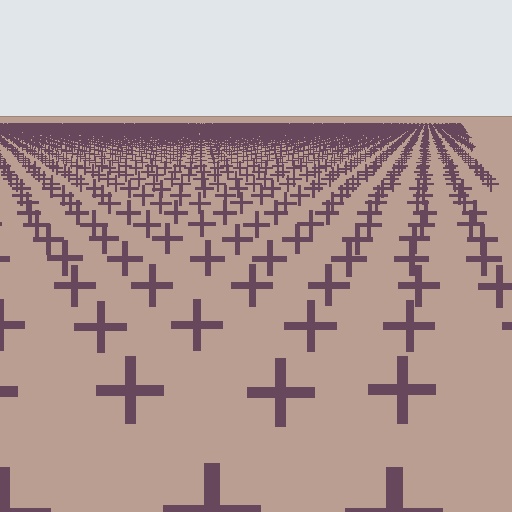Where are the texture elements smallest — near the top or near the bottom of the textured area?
Near the top.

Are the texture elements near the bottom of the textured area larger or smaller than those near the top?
Larger. Near the bottom, elements are closer to the viewer and appear at a bigger on-screen size.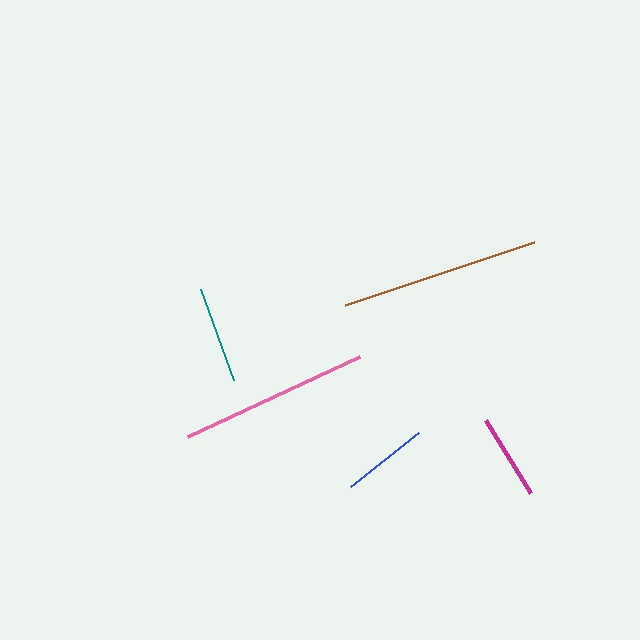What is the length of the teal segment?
The teal segment is approximately 97 pixels long.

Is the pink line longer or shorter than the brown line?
The brown line is longer than the pink line.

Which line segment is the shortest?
The magenta line is the shortest at approximately 86 pixels.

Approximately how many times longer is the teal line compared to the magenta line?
The teal line is approximately 1.1 times the length of the magenta line.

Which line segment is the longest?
The brown line is the longest at approximately 199 pixels.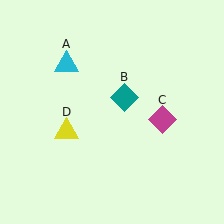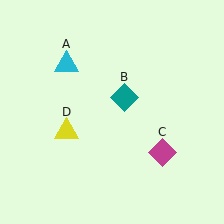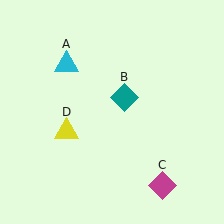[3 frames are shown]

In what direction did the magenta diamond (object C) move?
The magenta diamond (object C) moved down.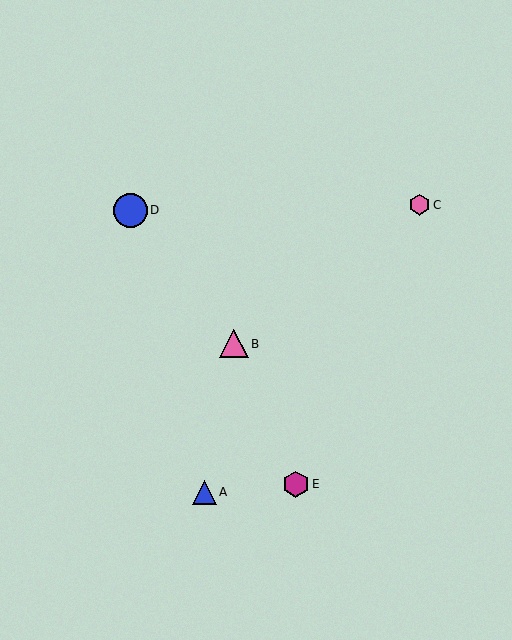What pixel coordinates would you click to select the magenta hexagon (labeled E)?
Click at (296, 484) to select the magenta hexagon E.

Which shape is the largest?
The blue circle (labeled D) is the largest.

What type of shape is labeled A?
Shape A is a blue triangle.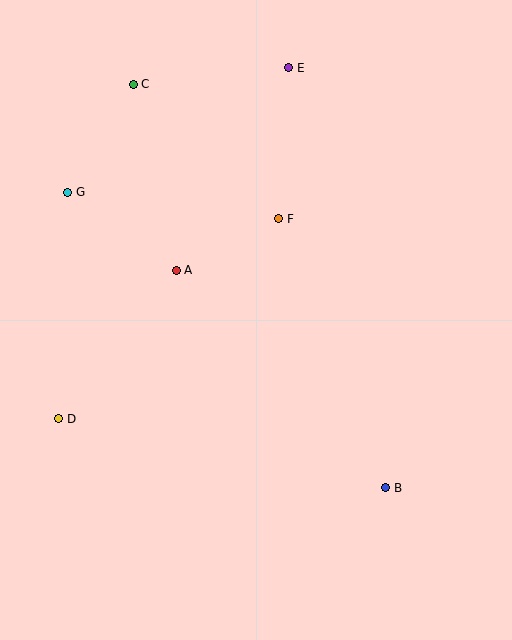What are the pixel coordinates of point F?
Point F is at (279, 219).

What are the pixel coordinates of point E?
Point E is at (289, 68).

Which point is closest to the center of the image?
Point A at (176, 270) is closest to the center.